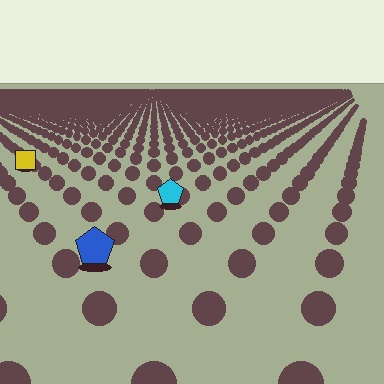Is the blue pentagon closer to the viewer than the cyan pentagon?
Yes. The blue pentagon is closer — you can tell from the texture gradient: the ground texture is coarser near it.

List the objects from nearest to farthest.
From nearest to farthest: the blue pentagon, the cyan pentagon, the yellow square.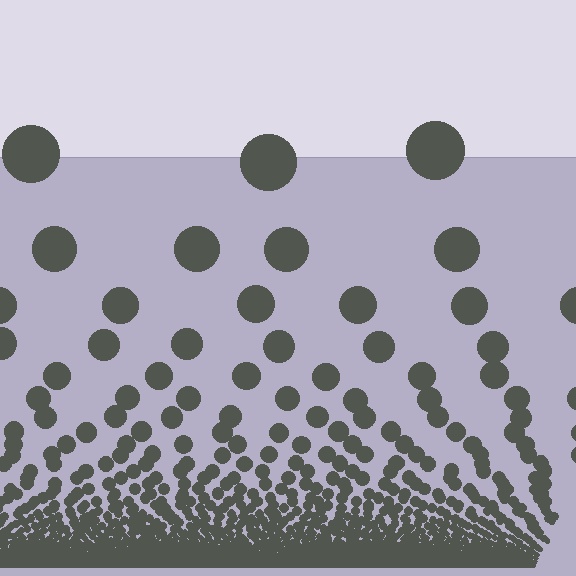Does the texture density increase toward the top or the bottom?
Density increases toward the bottom.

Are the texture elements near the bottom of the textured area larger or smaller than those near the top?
Smaller. The gradient is inverted — elements near the bottom are smaller and denser.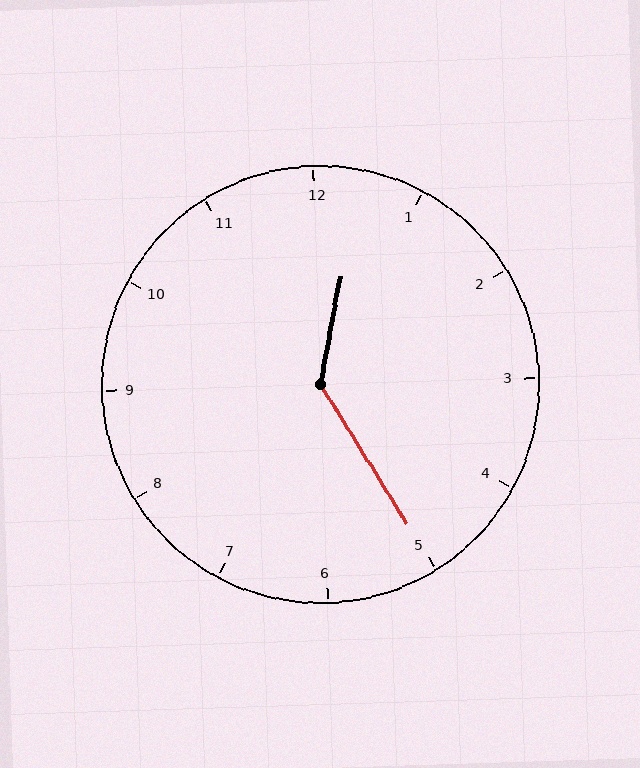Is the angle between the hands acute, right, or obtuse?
It is obtuse.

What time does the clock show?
12:25.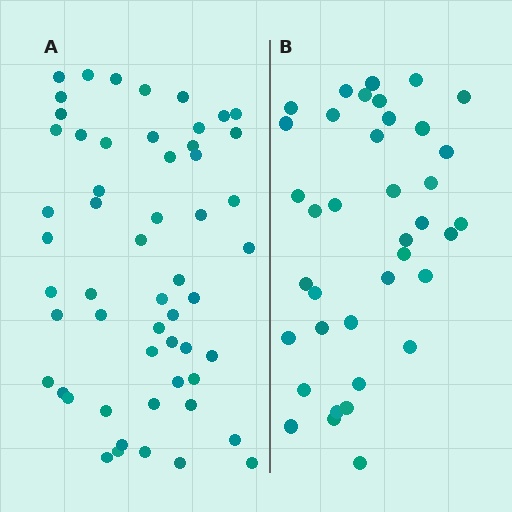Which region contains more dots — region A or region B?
Region A (the left region) has more dots.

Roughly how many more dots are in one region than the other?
Region A has approximately 15 more dots than region B.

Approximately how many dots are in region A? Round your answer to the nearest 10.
About 60 dots. (The exact count is 55, which rounds to 60.)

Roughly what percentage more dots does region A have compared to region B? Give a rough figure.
About 45% more.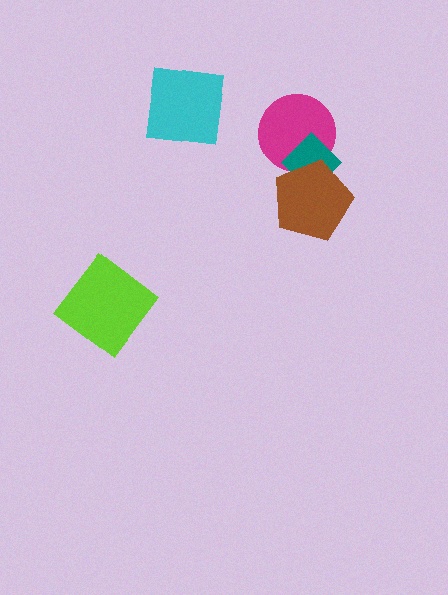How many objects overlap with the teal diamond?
2 objects overlap with the teal diamond.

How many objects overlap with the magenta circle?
2 objects overlap with the magenta circle.